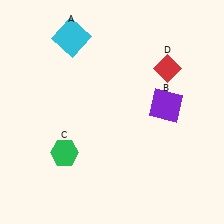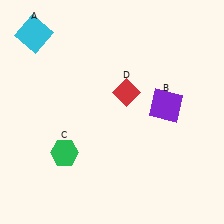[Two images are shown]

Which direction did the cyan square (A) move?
The cyan square (A) moved left.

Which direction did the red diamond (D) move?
The red diamond (D) moved left.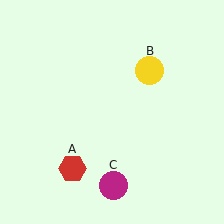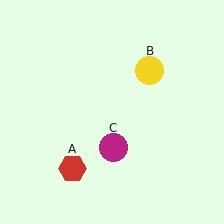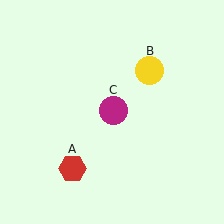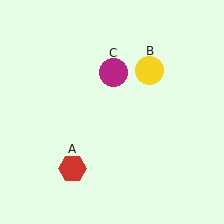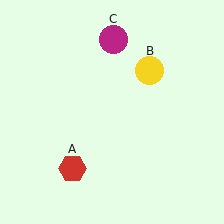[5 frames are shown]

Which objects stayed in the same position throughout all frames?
Red hexagon (object A) and yellow circle (object B) remained stationary.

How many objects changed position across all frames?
1 object changed position: magenta circle (object C).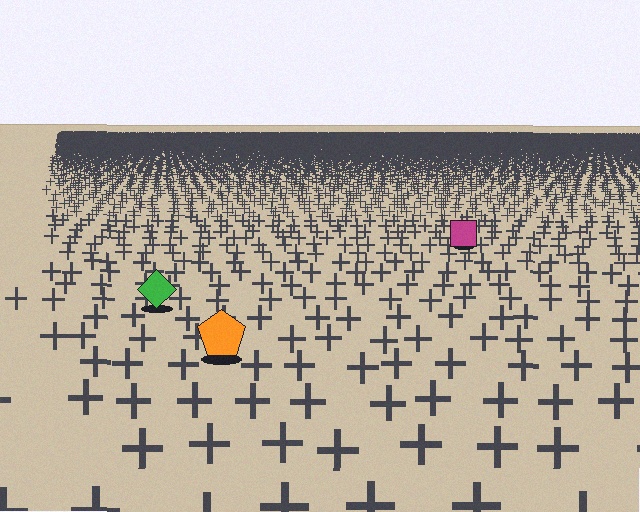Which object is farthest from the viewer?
The magenta square is farthest from the viewer. It appears smaller and the ground texture around it is denser.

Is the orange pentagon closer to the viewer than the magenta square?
Yes. The orange pentagon is closer — you can tell from the texture gradient: the ground texture is coarser near it.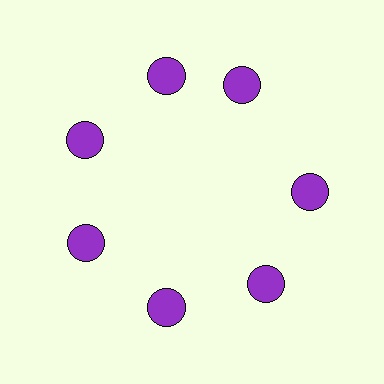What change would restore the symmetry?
The symmetry would be restored by rotating it back into even spacing with its neighbors so that all 7 circles sit at equal angles and equal distance from the center.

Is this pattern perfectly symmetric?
No. The 7 purple circles are arranged in a ring, but one element near the 1 o'clock position is rotated out of alignment along the ring, breaking the 7-fold rotational symmetry.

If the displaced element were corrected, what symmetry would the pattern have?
It would have 7-fold rotational symmetry — the pattern would map onto itself every 51 degrees.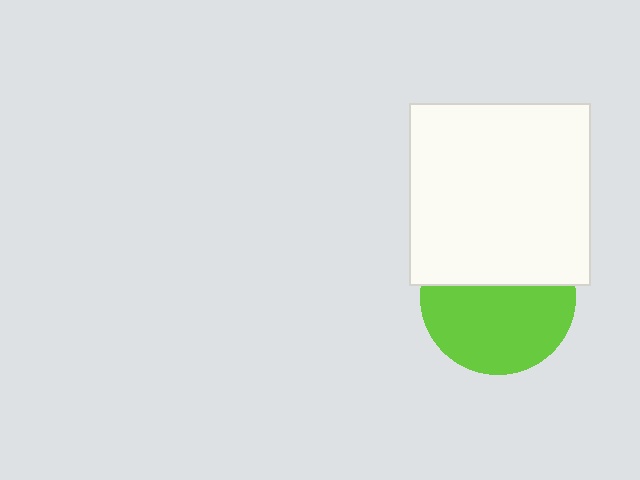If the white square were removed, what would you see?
You would see the complete lime circle.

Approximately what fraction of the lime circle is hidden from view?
Roughly 41% of the lime circle is hidden behind the white square.